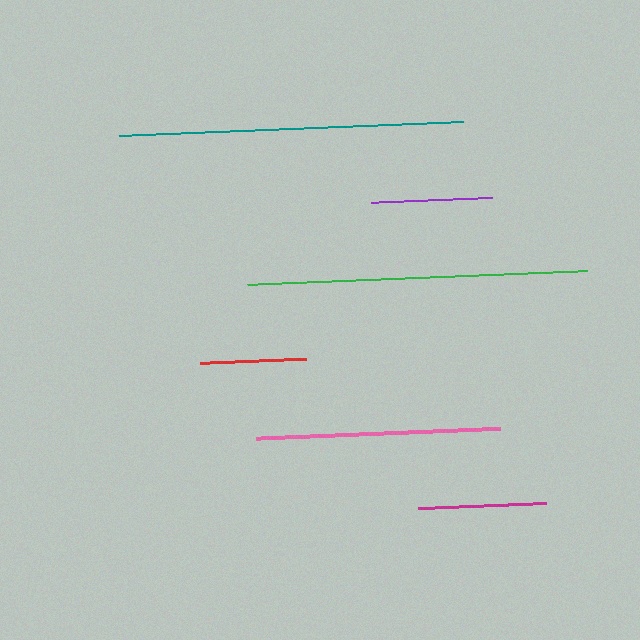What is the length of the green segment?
The green segment is approximately 339 pixels long.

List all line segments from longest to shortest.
From longest to shortest: teal, green, pink, magenta, purple, red.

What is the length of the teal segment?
The teal segment is approximately 344 pixels long.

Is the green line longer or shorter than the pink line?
The green line is longer than the pink line.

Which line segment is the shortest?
The red line is the shortest at approximately 106 pixels.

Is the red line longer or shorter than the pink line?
The pink line is longer than the red line.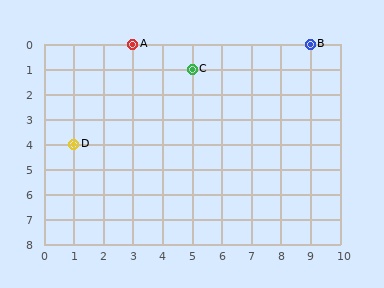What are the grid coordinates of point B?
Point B is at grid coordinates (9, 0).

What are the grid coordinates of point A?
Point A is at grid coordinates (3, 0).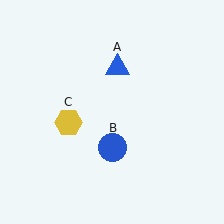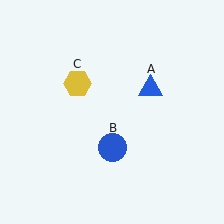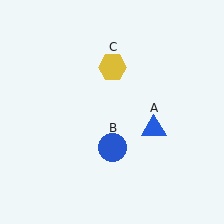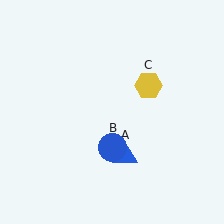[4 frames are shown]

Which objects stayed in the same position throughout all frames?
Blue circle (object B) remained stationary.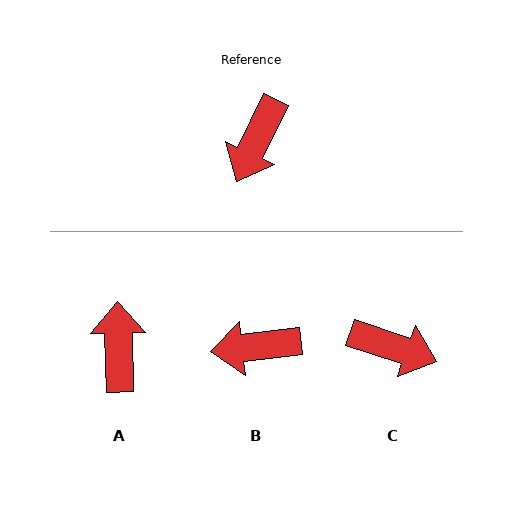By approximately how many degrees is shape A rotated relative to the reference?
Approximately 153 degrees clockwise.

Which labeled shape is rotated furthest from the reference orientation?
A, about 153 degrees away.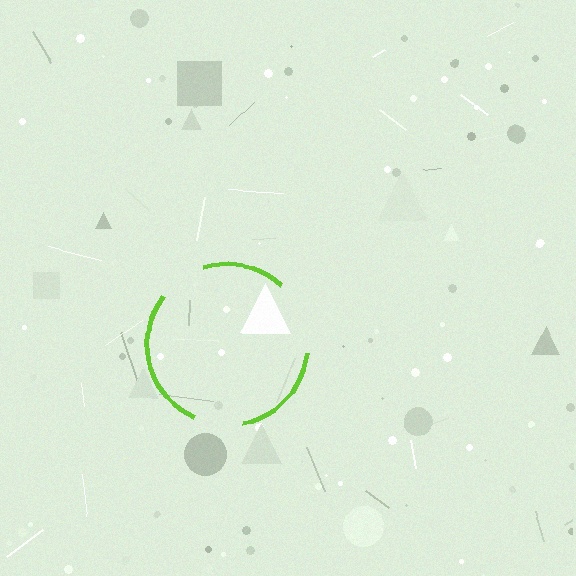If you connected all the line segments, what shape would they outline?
They would outline a circle.